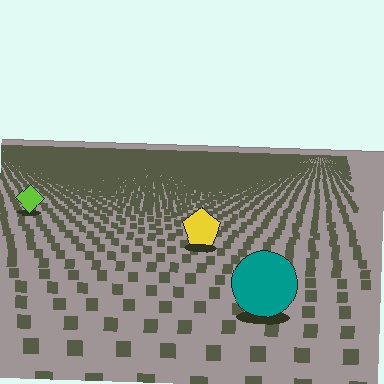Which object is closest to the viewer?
The teal circle is closest. The texture marks near it are larger and more spread out.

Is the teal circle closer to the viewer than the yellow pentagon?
Yes. The teal circle is closer — you can tell from the texture gradient: the ground texture is coarser near it.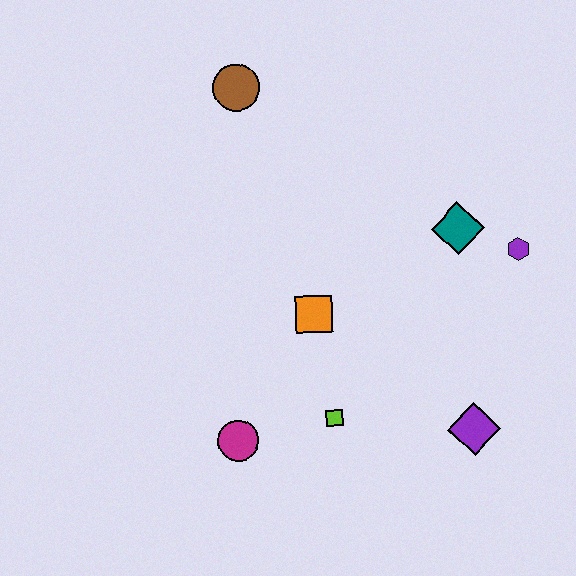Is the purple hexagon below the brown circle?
Yes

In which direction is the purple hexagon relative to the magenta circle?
The purple hexagon is to the right of the magenta circle.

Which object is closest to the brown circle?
The orange square is closest to the brown circle.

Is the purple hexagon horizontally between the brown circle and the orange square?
No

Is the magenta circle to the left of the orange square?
Yes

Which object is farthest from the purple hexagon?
The magenta circle is farthest from the purple hexagon.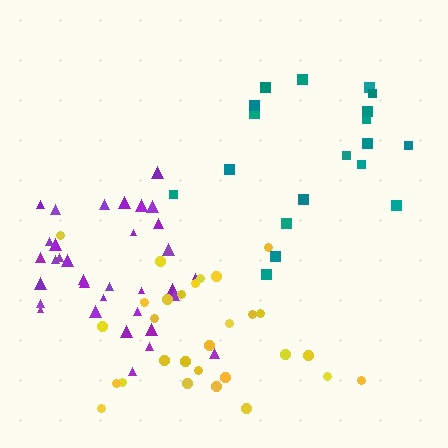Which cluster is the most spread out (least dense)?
Teal.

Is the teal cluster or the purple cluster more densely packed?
Purple.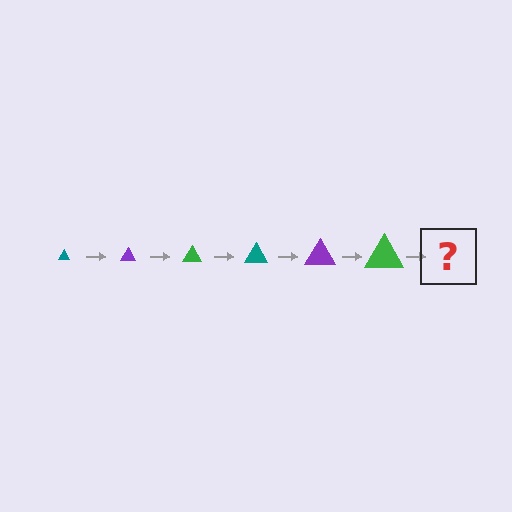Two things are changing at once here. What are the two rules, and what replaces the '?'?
The two rules are that the triangle grows larger each step and the color cycles through teal, purple, and green. The '?' should be a teal triangle, larger than the previous one.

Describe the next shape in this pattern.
It should be a teal triangle, larger than the previous one.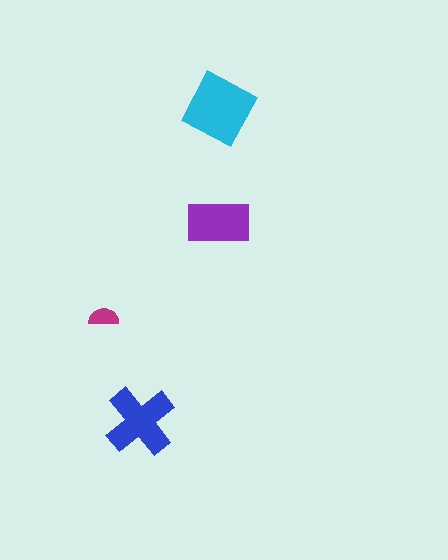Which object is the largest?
The cyan square.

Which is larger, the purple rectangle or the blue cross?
The blue cross.